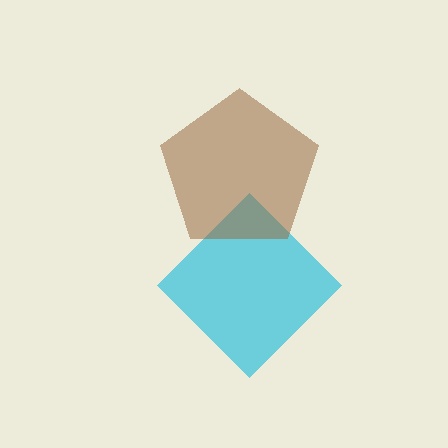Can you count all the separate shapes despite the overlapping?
Yes, there are 2 separate shapes.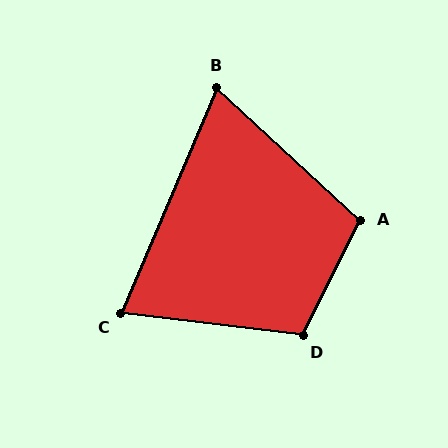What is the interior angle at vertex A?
Approximately 106 degrees (obtuse).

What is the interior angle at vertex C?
Approximately 74 degrees (acute).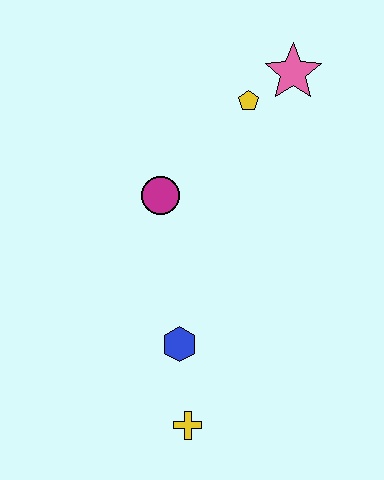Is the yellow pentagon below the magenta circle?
No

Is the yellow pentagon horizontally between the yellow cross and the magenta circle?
No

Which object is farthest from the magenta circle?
The yellow cross is farthest from the magenta circle.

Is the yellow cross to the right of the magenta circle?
Yes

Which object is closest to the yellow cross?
The blue hexagon is closest to the yellow cross.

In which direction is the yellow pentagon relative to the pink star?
The yellow pentagon is to the left of the pink star.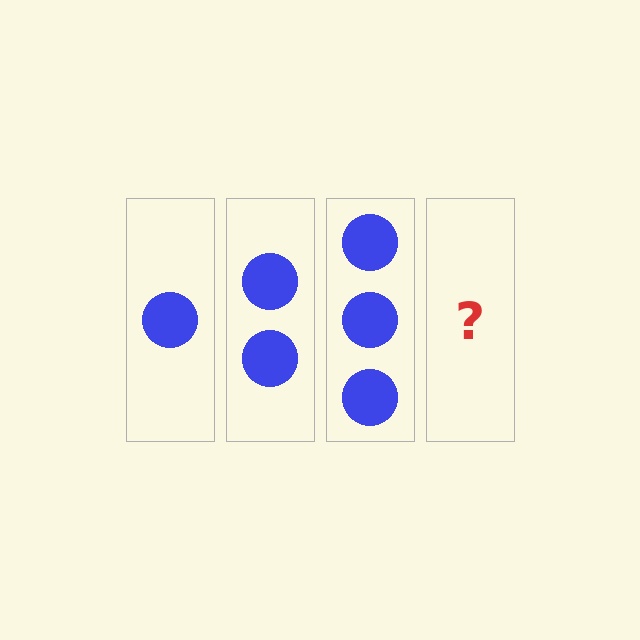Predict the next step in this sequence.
The next step is 4 circles.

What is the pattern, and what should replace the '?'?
The pattern is that each step adds one more circle. The '?' should be 4 circles.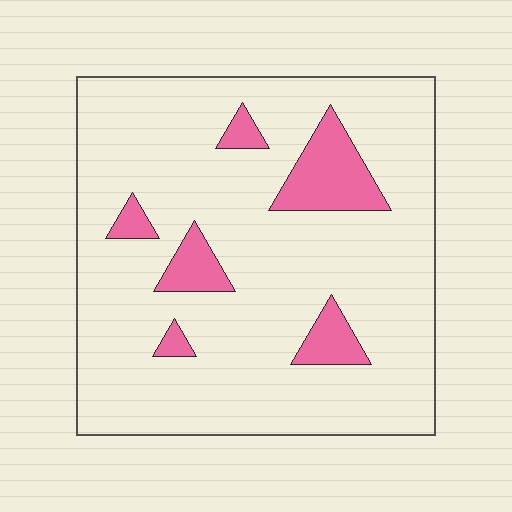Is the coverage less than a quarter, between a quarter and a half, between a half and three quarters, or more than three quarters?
Less than a quarter.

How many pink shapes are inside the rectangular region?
6.